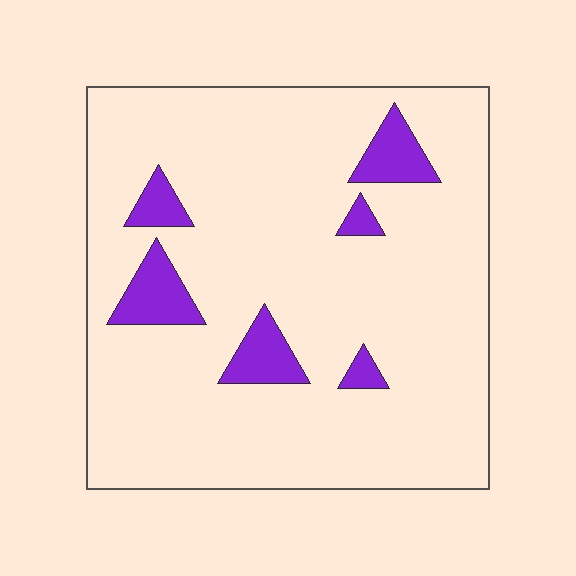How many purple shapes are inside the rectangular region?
6.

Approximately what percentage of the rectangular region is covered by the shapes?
Approximately 10%.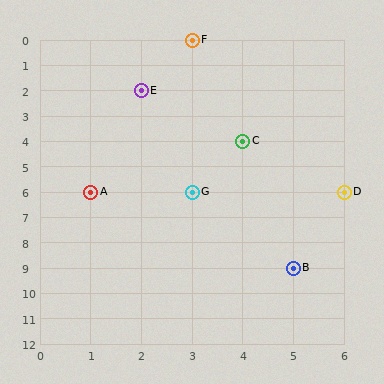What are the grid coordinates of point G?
Point G is at grid coordinates (3, 6).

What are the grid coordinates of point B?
Point B is at grid coordinates (5, 9).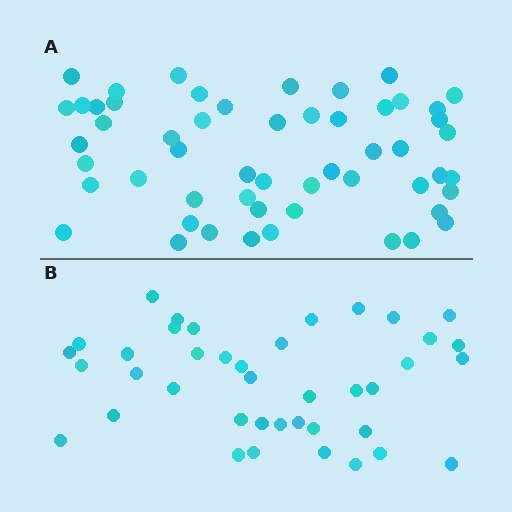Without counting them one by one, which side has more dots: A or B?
Region A (the top region) has more dots.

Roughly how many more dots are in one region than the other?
Region A has approximately 15 more dots than region B.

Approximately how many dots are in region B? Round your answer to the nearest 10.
About 40 dots.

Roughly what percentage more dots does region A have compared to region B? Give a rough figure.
About 35% more.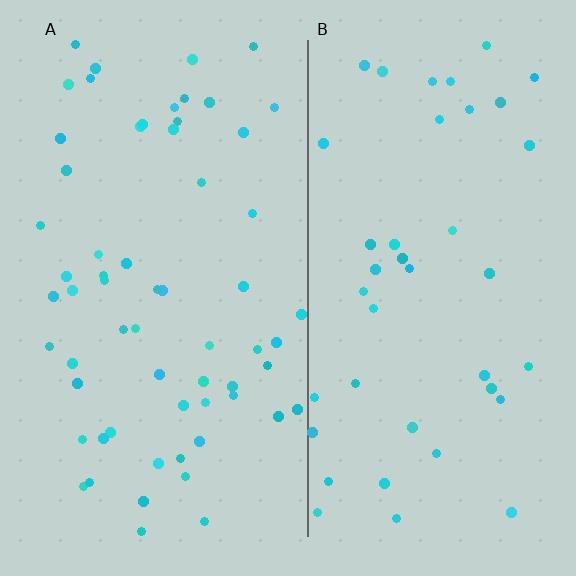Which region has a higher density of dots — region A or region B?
A (the left).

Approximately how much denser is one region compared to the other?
Approximately 1.5× — region A over region B.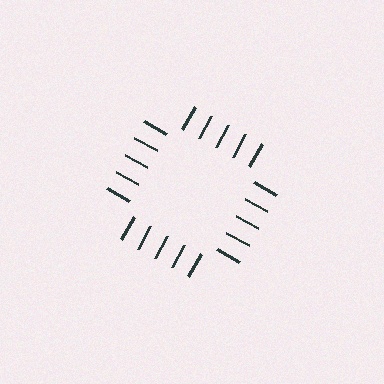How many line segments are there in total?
20 — 5 along each of the 4 edges.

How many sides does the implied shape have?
4 sides — the line-ends trace a square.